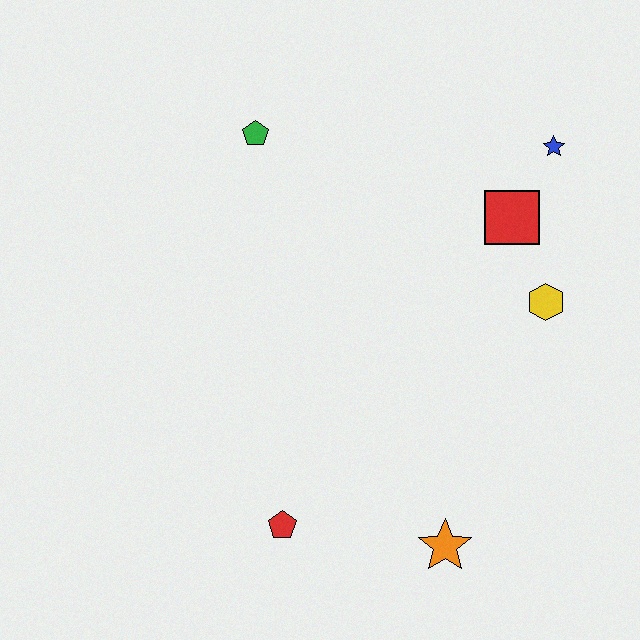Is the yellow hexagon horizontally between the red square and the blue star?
Yes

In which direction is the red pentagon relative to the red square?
The red pentagon is below the red square.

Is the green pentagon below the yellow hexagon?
No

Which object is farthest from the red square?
The red pentagon is farthest from the red square.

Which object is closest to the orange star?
The red pentagon is closest to the orange star.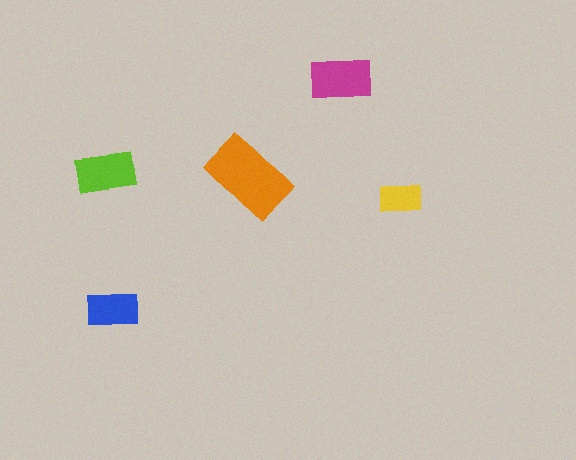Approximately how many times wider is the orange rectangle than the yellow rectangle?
About 2 times wider.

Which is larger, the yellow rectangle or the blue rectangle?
The blue one.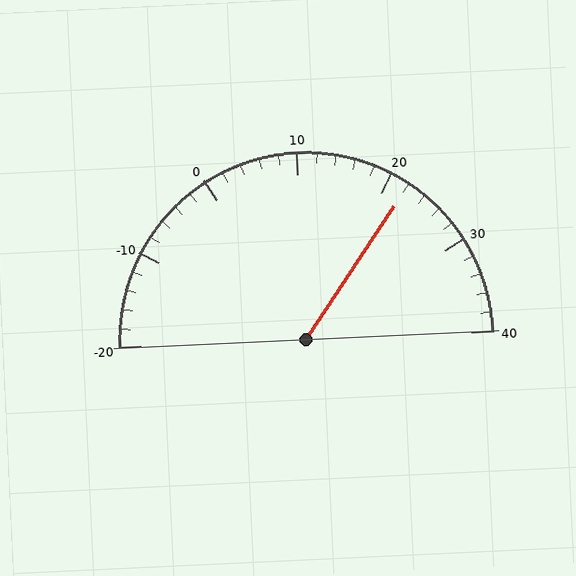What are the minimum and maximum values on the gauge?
The gauge ranges from -20 to 40.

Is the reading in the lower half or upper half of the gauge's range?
The reading is in the upper half of the range (-20 to 40).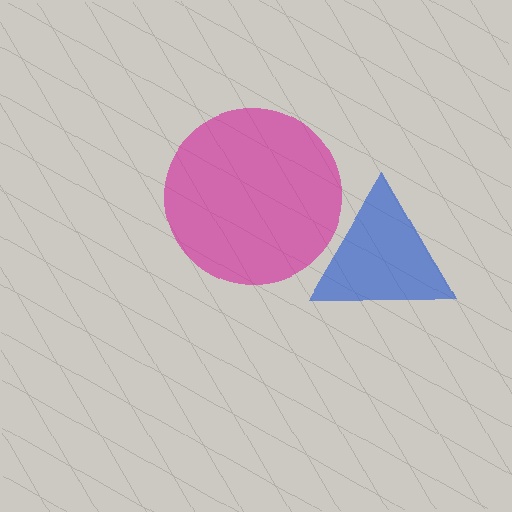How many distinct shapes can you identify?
There are 2 distinct shapes: a magenta circle, a blue triangle.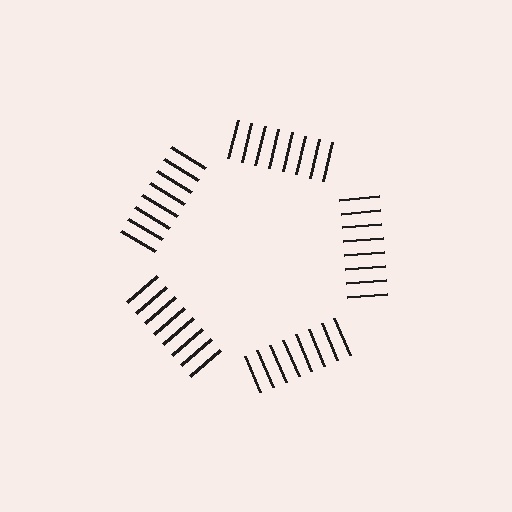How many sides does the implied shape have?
5 sides — the line-ends trace a pentagon.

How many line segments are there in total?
40 — 8 along each of the 5 edges.